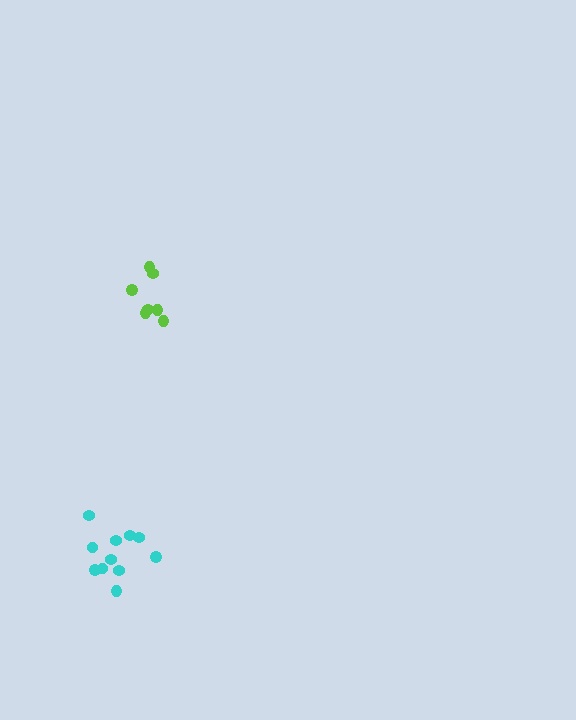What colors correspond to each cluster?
The clusters are colored: lime, cyan.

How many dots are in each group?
Group 1: 7 dots, Group 2: 11 dots (18 total).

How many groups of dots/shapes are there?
There are 2 groups.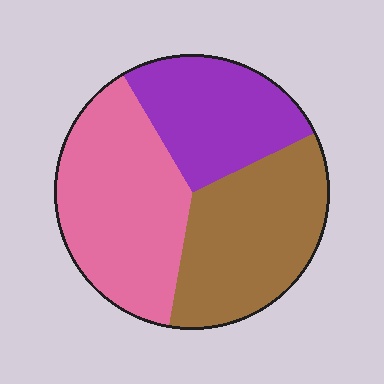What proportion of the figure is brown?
Brown takes up about one third (1/3) of the figure.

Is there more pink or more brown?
Pink.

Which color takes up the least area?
Purple, at roughly 25%.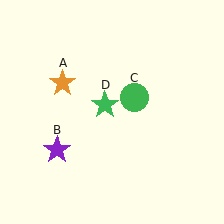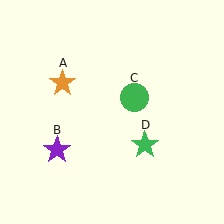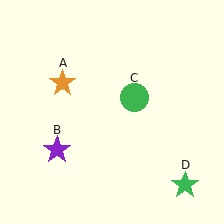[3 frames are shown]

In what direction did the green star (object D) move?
The green star (object D) moved down and to the right.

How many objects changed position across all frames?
1 object changed position: green star (object D).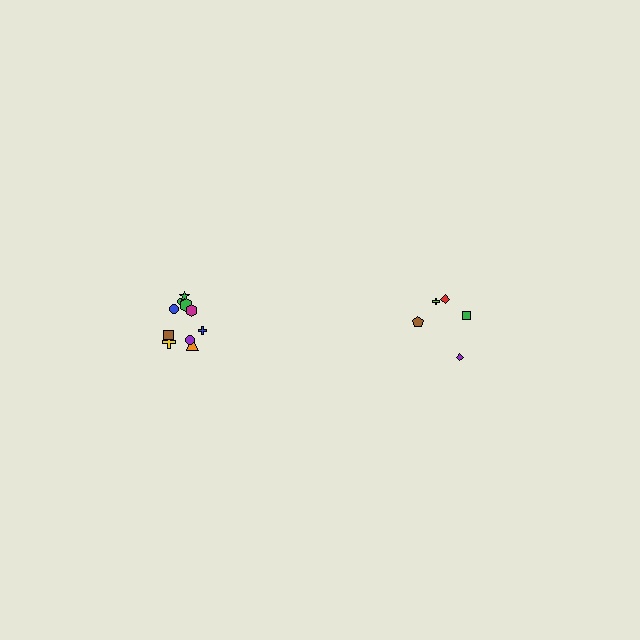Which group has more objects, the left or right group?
The left group.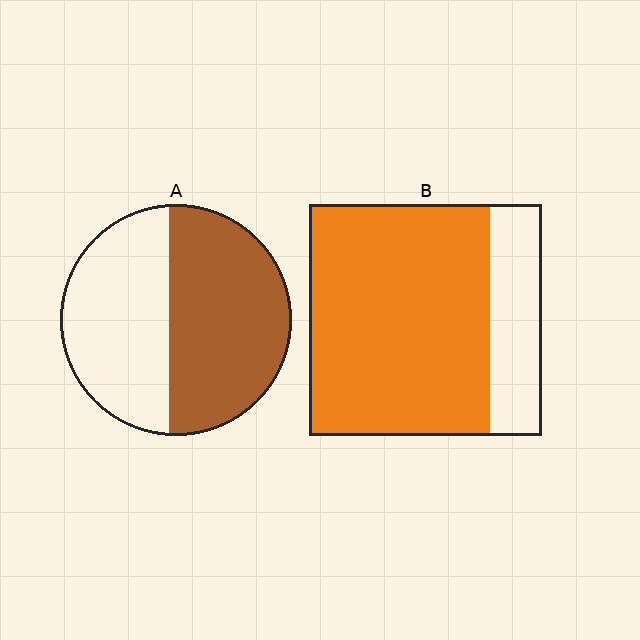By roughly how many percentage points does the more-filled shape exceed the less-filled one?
By roughly 25 percentage points (B over A).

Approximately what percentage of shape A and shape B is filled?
A is approximately 55% and B is approximately 80%.